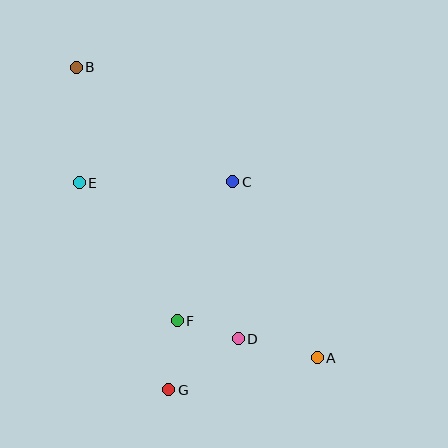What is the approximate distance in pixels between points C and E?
The distance between C and E is approximately 154 pixels.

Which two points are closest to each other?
Points D and F are closest to each other.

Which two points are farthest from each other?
Points A and B are farthest from each other.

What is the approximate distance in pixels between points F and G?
The distance between F and G is approximately 69 pixels.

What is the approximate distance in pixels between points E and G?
The distance between E and G is approximately 225 pixels.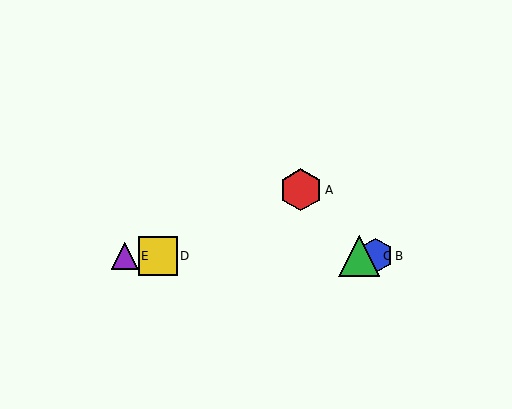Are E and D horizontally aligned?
Yes, both are at y≈256.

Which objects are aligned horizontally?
Objects B, C, D, E are aligned horizontally.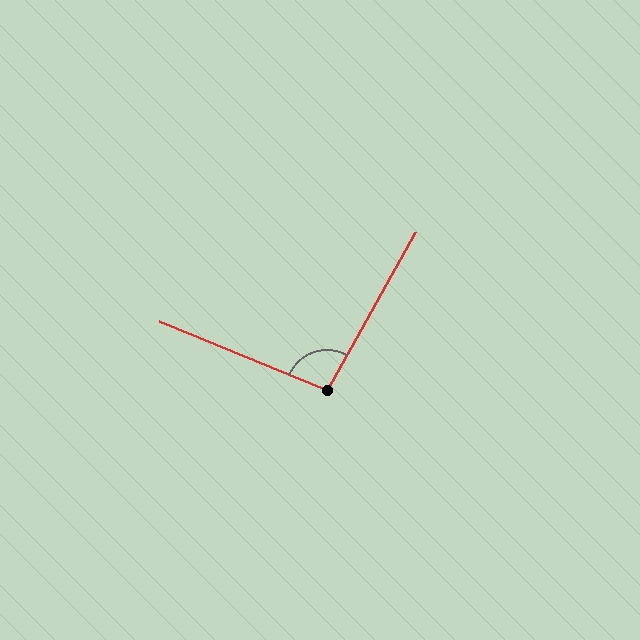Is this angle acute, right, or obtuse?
It is obtuse.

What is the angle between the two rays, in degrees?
Approximately 97 degrees.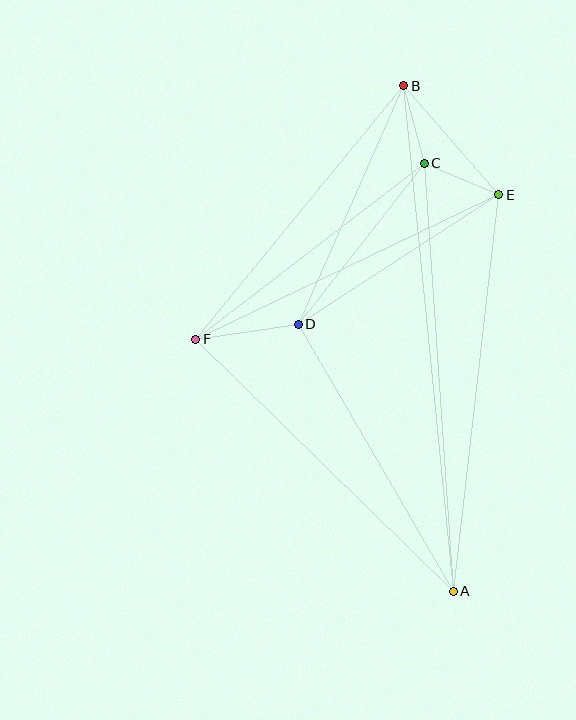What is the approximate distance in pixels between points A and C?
The distance between A and C is approximately 429 pixels.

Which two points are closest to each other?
Points B and C are closest to each other.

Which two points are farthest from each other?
Points A and B are farthest from each other.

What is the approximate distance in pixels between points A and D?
The distance between A and D is approximately 309 pixels.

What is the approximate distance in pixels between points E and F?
The distance between E and F is approximately 336 pixels.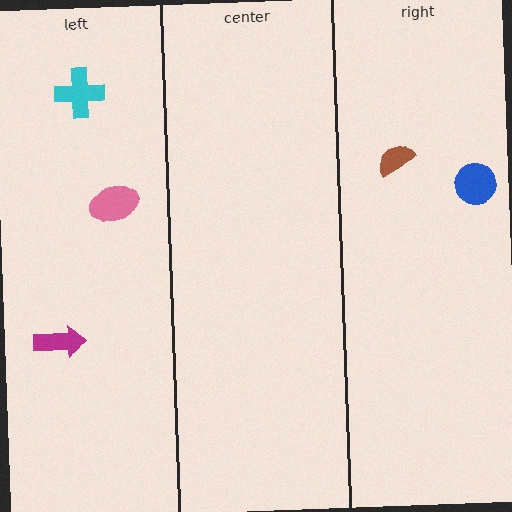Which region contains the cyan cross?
The left region.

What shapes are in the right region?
The brown semicircle, the blue circle.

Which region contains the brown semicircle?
The right region.